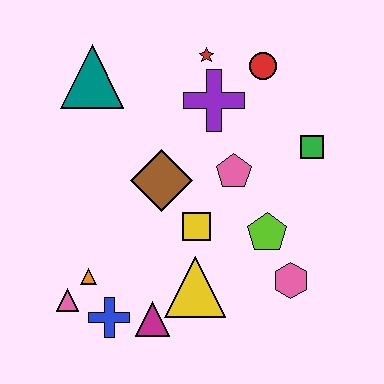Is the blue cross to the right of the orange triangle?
Yes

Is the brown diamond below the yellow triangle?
No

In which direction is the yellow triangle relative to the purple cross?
The yellow triangle is below the purple cross.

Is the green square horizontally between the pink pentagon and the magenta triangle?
No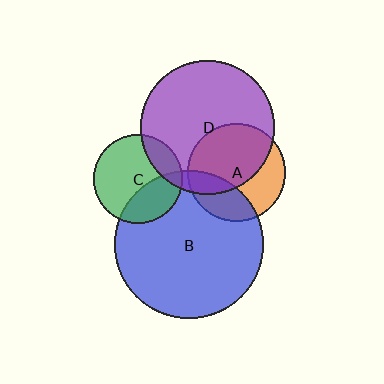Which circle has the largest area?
Circle B (blue).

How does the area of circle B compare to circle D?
Approximately 1.2 times.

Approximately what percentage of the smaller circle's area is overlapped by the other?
Approximately 30%.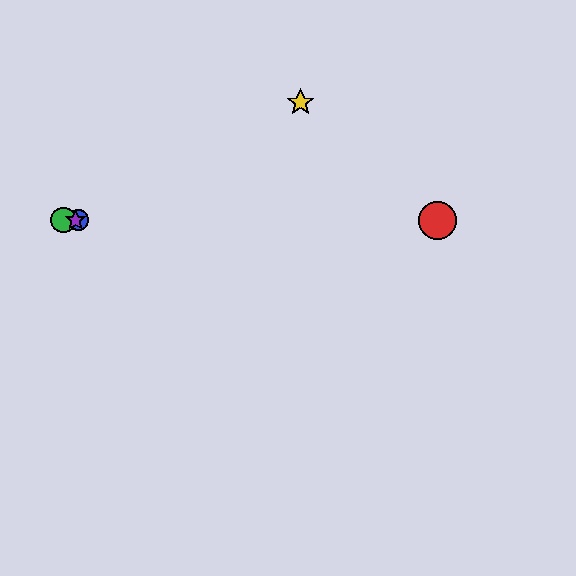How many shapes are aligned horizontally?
4 shapes (the red circle, the blue circle, the green circle, the purple star) are aligned horizontally.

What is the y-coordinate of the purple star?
The purple star is at y≈220.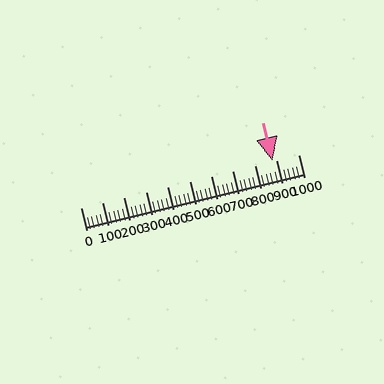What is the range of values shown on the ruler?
The ruler shows values from 0 to 1000.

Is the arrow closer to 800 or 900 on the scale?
The arrow is closer to 900.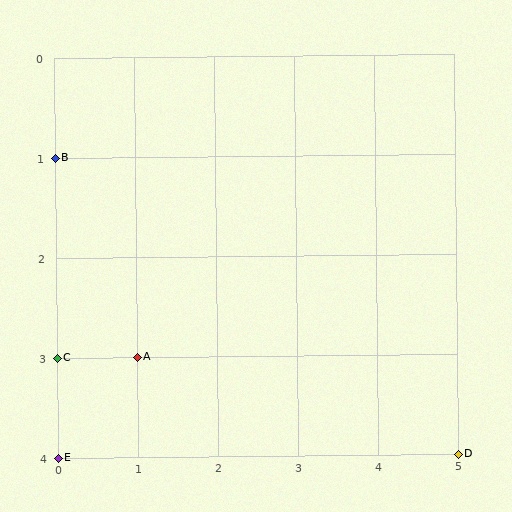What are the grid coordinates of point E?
Point E is at grid coordinates (0, 4).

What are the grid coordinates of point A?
Point A is at grid coordinates (1, 3).